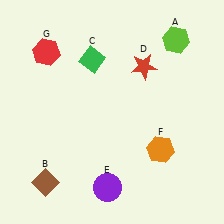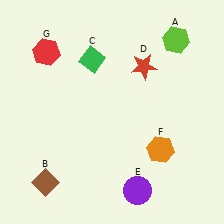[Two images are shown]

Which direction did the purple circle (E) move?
The purple circle (E) moved right.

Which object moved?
The purple circle (E) moved right.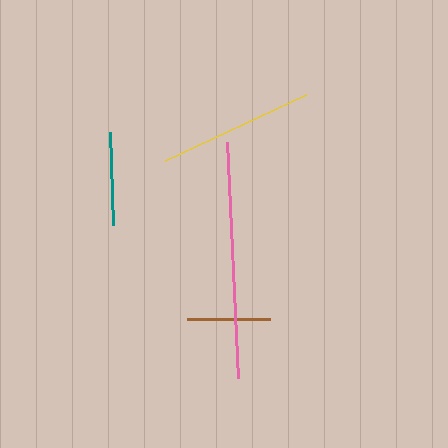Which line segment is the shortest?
The brown line is the shortest at approximately 83 pixels.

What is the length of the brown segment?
The brown segment is approximately 83 pixels long.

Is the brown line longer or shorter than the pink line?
The pink line is longer than the brown line.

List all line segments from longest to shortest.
From longest to shortest: pink, yellow, teal, brown.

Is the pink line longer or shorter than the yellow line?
The pink line is longer than the yellow line.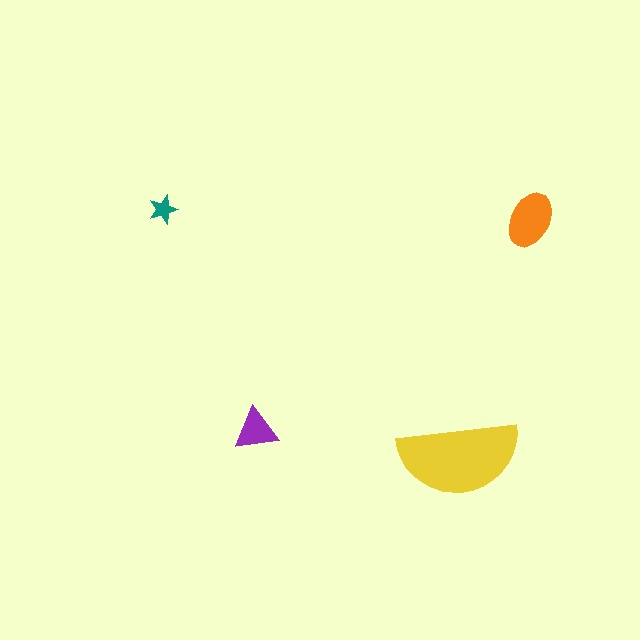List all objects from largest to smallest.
The yellow semicircle, the orange ellipse, the purple triangle, the teal star.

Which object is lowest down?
The yellow semicircle is bottommost.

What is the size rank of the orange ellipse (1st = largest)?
2nd.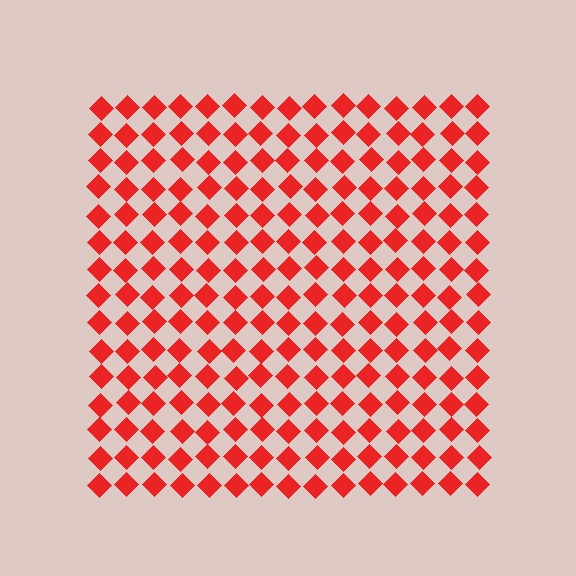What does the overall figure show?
The overall figure shows a square.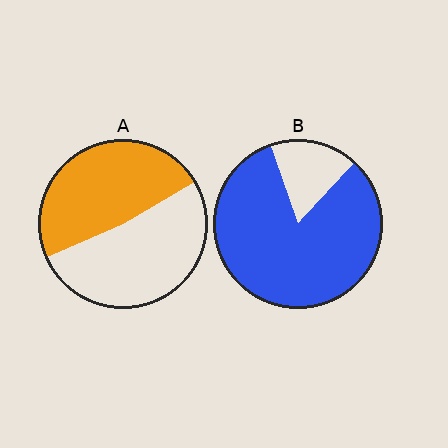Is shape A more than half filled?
Roughly half.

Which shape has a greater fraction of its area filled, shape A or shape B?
Shape B.